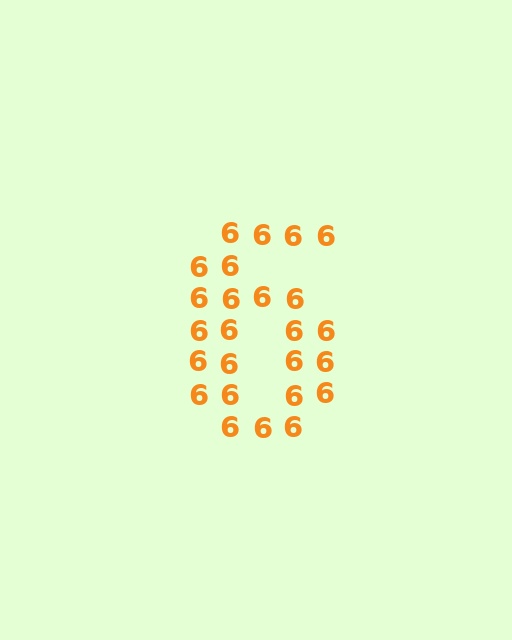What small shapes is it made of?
It is made of small digit 6's.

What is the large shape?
The large shape is the digit 6.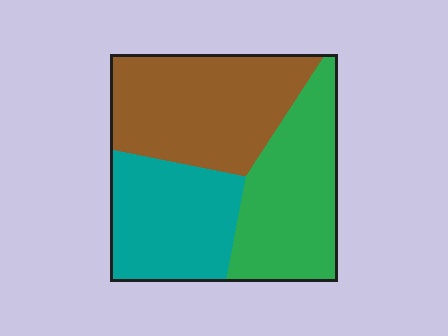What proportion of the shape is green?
Green covers around 35% of the shape.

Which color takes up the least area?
Teal, at roughly 30%.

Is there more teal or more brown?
Brown.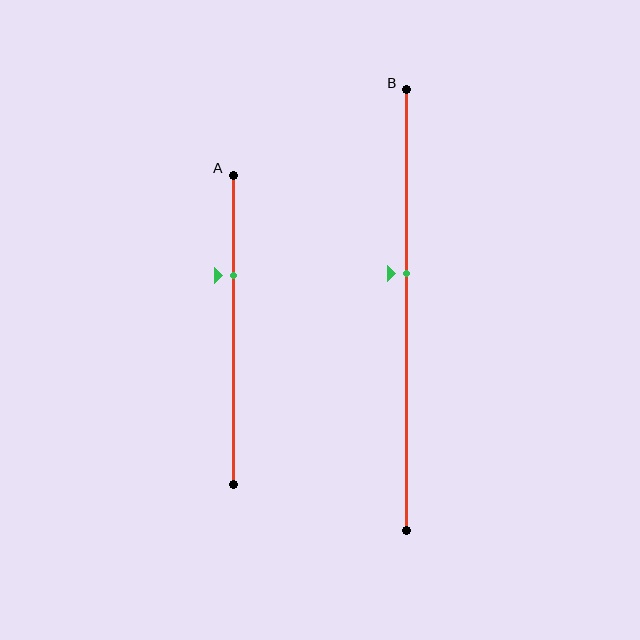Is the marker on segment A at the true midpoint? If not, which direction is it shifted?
No, the marker on segment A is shifted upward by about 17% of the segment length.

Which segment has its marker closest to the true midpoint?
Segment B has its marker closest to the true midpoint.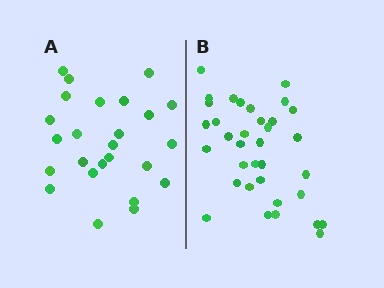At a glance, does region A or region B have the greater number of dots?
Region B (the right region) has more dots.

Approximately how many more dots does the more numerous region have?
Region B has roughly 10 or so more dots than region A.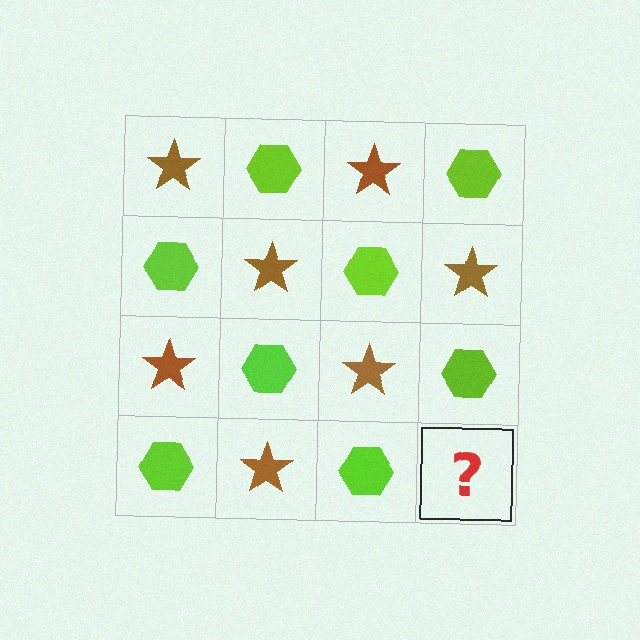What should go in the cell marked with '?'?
The missing cell should contain a brown star.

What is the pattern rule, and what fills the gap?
The rule is that it alternates brown star and lime hexagon in a checkerboard pattern. The gap should be filled with a brown star.